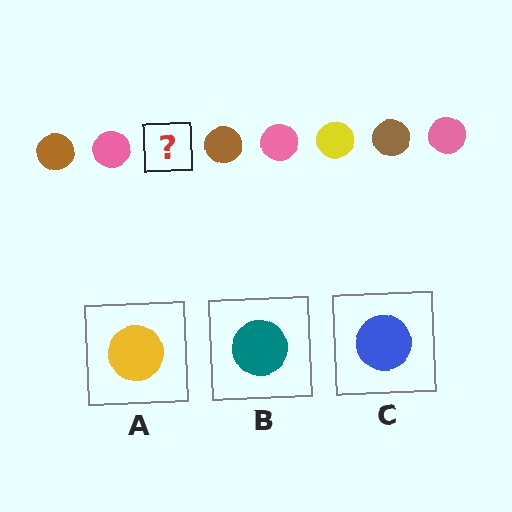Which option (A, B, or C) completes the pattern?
A.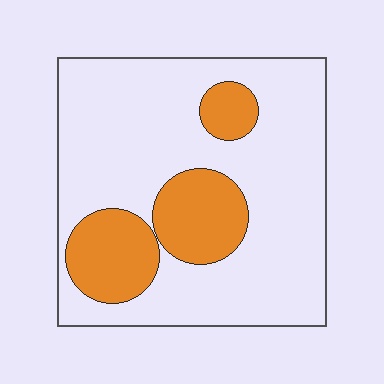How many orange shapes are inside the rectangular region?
3.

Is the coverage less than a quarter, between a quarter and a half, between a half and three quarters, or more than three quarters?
Less than a quarter.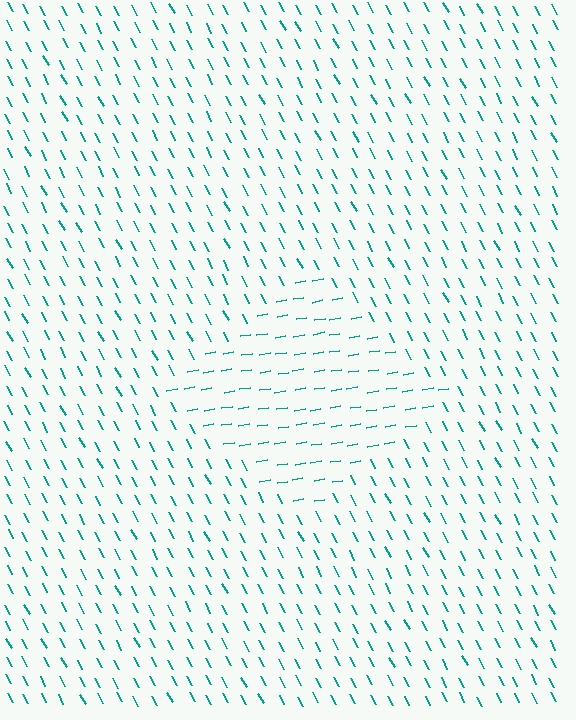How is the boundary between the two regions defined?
The boundary is defined purely by a change in line orientation (approximately 71 degrees difference). All lines are the same color and thickness.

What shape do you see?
I see a diamond.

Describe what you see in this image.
The image is filled with small teal line segments. A diamond region in the image has lines oriented differently from the surrounding lines, creating a visible texture boundary.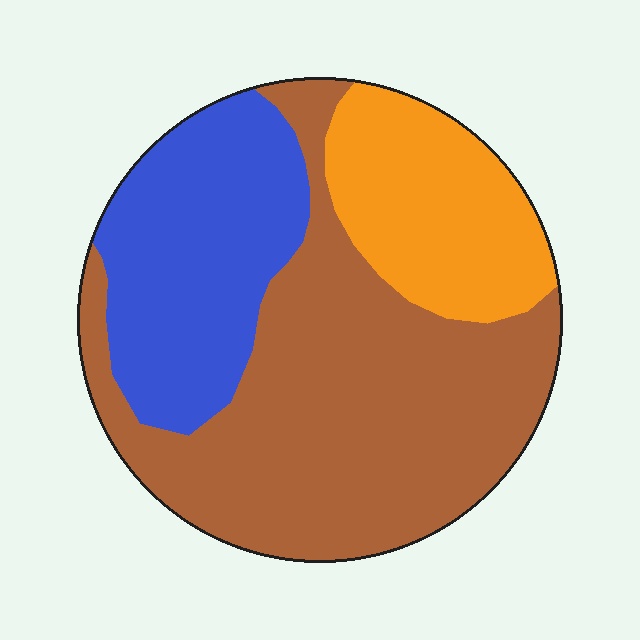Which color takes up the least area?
Orange, at roughly 20%.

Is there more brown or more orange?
Brown.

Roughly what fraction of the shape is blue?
Blue takes up about one quarter (1/4) of the shape.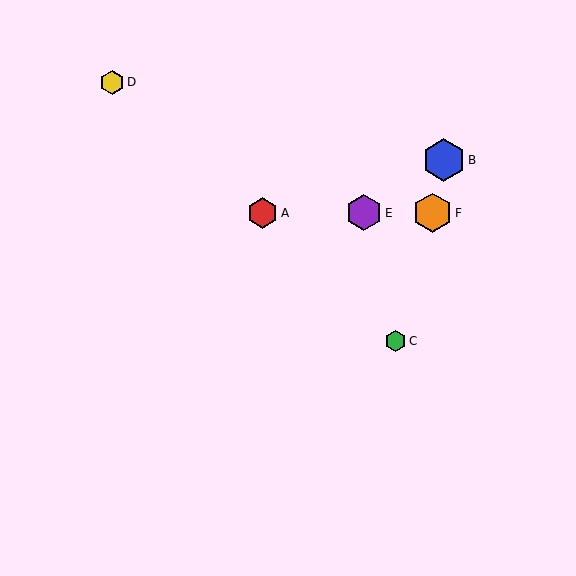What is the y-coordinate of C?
Object C is at y≈341.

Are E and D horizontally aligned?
No, E is at y≈213 and D is at y≈82.